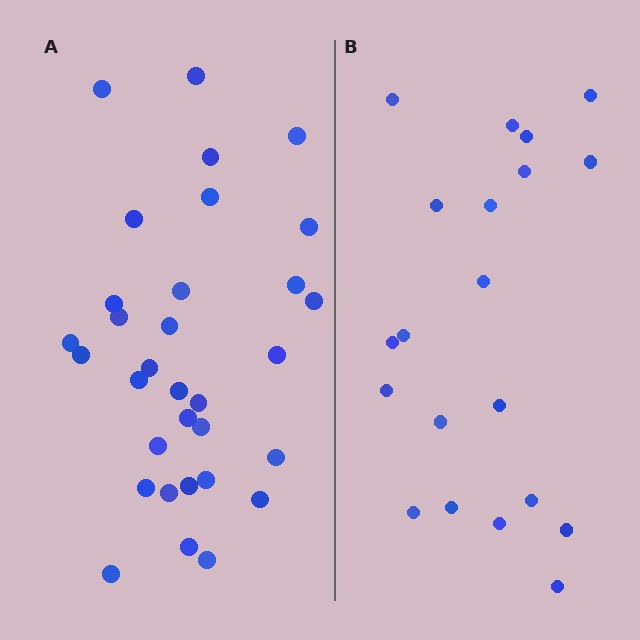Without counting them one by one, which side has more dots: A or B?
Region A (the left region) has more dots.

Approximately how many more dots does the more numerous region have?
Region A has roughly 12 or so more dots than region B.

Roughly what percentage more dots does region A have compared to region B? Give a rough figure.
About 60% more.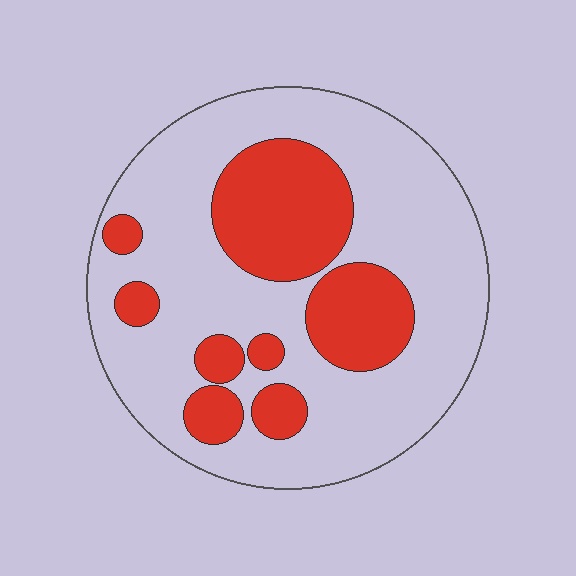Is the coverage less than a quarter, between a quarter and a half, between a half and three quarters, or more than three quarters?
Between a quarter and a half.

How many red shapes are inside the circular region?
8.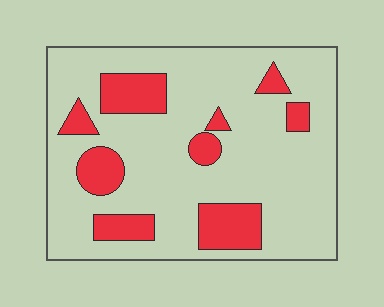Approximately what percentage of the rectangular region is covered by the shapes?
Approximately 20%.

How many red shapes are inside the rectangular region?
9.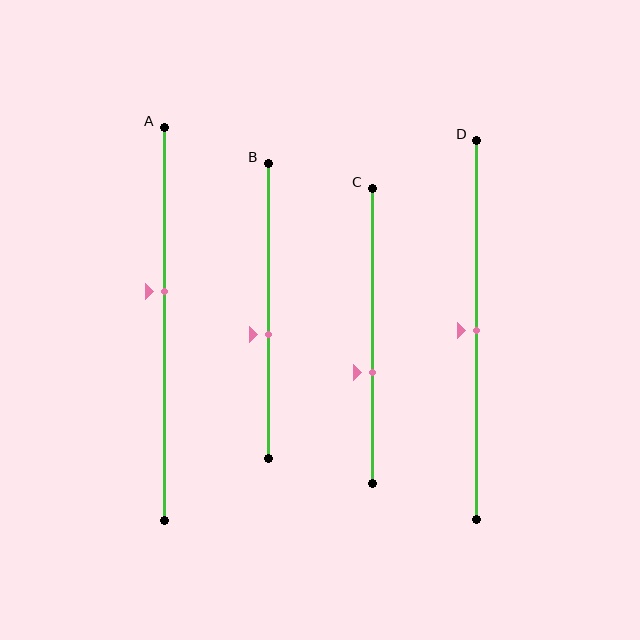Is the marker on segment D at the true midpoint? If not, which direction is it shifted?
Yes, the marker on segment D is at the true midpoint.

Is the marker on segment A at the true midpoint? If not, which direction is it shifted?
No, the marker on segment A is shifted upward by about 8% of the segment length.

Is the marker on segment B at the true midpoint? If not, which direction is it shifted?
No, the marker on segment B is shifted downward by about 8% of the segment length.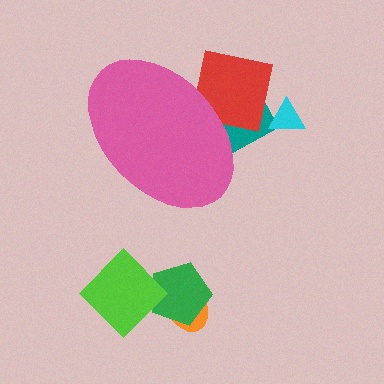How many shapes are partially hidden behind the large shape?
2 shapes are partially hidden.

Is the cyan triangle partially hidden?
No, the cyan triangle is fully visible.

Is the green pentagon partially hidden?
No, the green pentagon is fully visible.